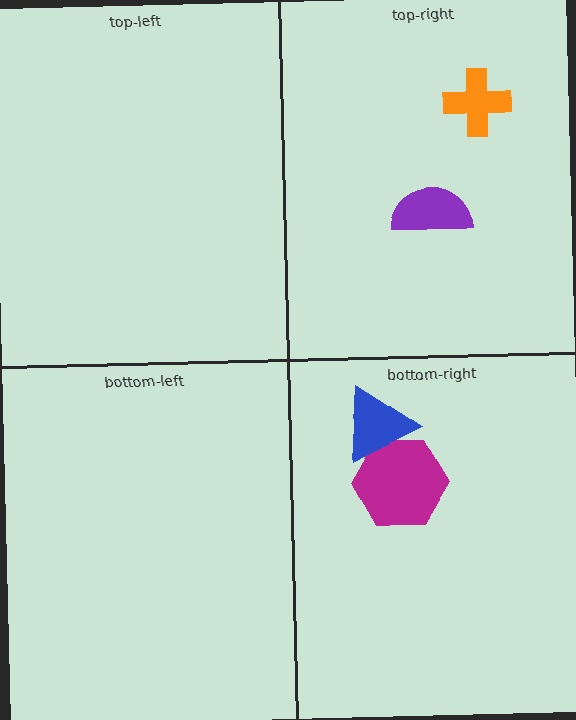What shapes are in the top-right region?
The purple semicircle, the orange cross.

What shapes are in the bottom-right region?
The magenta hexagon, the blue triangle.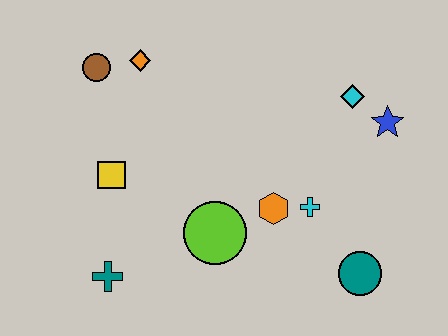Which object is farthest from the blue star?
The teal cross is farthest from the blue star.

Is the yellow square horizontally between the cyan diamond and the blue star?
No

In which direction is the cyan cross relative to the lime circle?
The cyan cross is to the right of the lime circle.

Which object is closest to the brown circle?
The orange diamond is closest to the brown circle.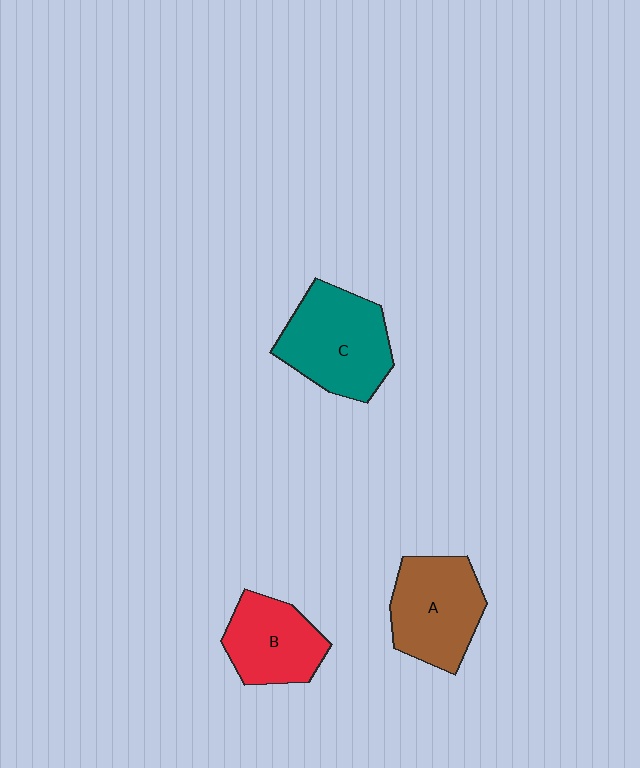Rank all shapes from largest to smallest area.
From largest to smallest: C (teal), A (brown), B (red).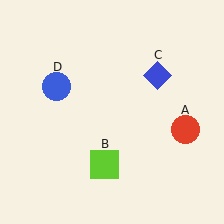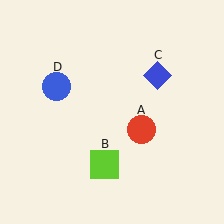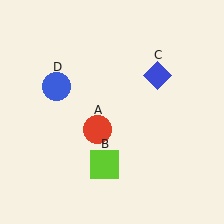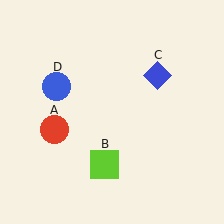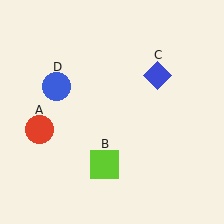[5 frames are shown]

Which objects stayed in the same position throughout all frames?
Lime square (object B) and blue diamond (object C) and blue circle (object D) remained stationary.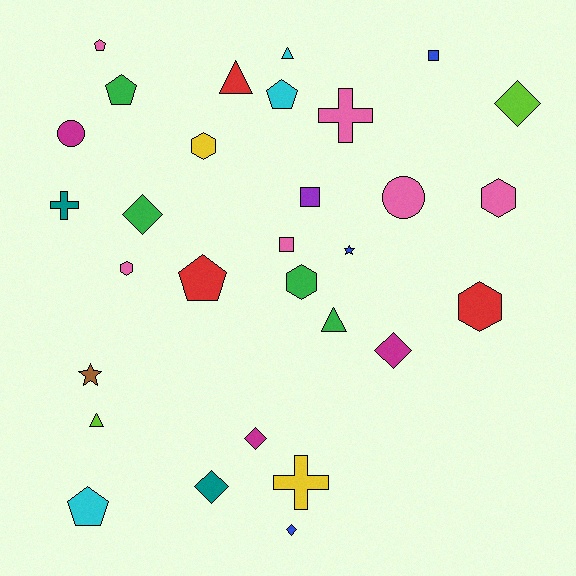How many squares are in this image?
There are 3 squares.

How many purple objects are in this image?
There is 1 purple object.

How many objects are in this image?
There are 30 objects.